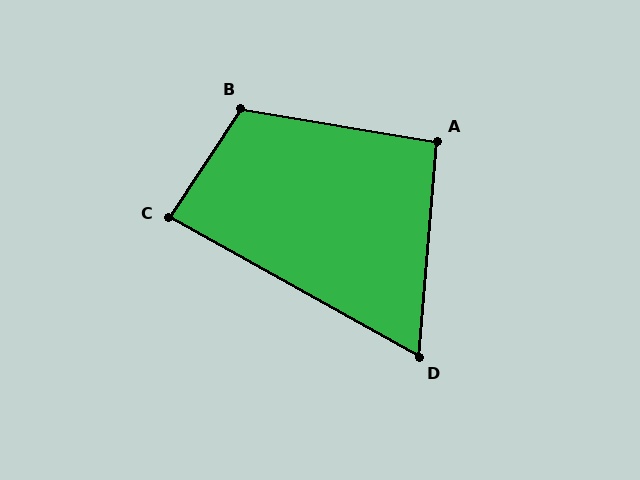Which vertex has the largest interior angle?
B, at approximately 114 degrees.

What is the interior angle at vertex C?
Approximately 85 degrees (approximately right).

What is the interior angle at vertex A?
Approximately 95 degrees (approximately right).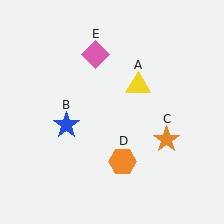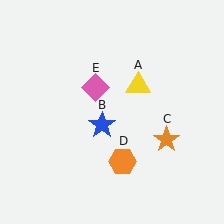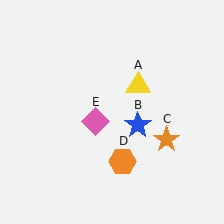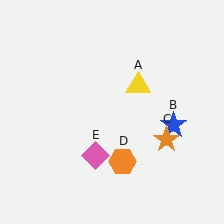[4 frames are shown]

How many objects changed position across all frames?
2 objects changed position: blue star (object B), pink diamond (object E).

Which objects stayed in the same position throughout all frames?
Yellow triangle (object A) and orange star (object C) and orange hexagon (object D) remained stationary.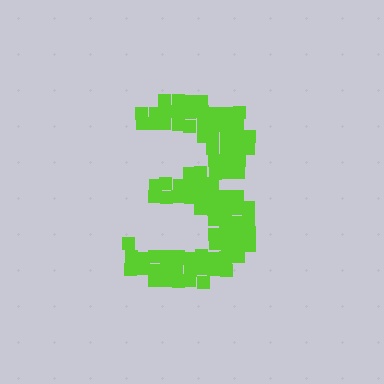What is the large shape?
The large shape is the digit 3.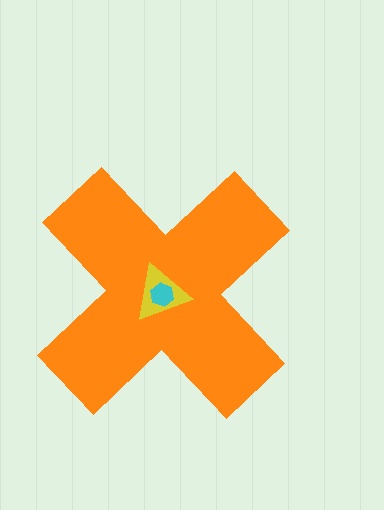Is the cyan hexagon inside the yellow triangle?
Yes.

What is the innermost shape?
The cyan hexagon.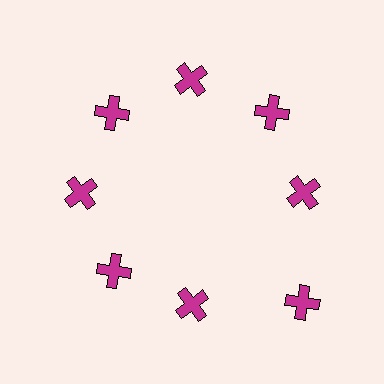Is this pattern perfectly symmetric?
No. The 8 magenta crosses are arranged in a ring, but one element near the 4 o'clock position is pushed outward from the center, breaking the 8-fold rotational symmetry.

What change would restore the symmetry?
The symmetry would be restored by moving it inward, back onto the ring so that all 8 crosses sit at equal angles and equal distance from the center.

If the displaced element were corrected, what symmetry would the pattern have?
It would have 8-fold rotational symmetry — the pattern would map onto itself every 45 degrees.